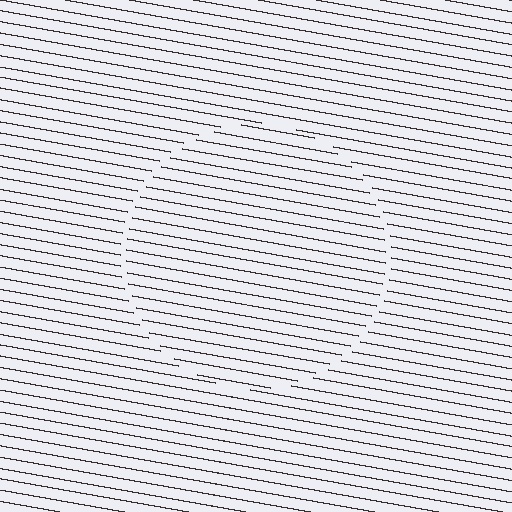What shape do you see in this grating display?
An illusory circle. The interior of the shape contains the same grating, shifted by half a period — the contour is defined by the phase discontinuity where line-ends from the inner and outer gratings abut.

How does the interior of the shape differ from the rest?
The interior of the shape contains the same grating, shifted by half a period — the contour is defined by the phase discontinuity where line-ends from the inner and outer gratings abut.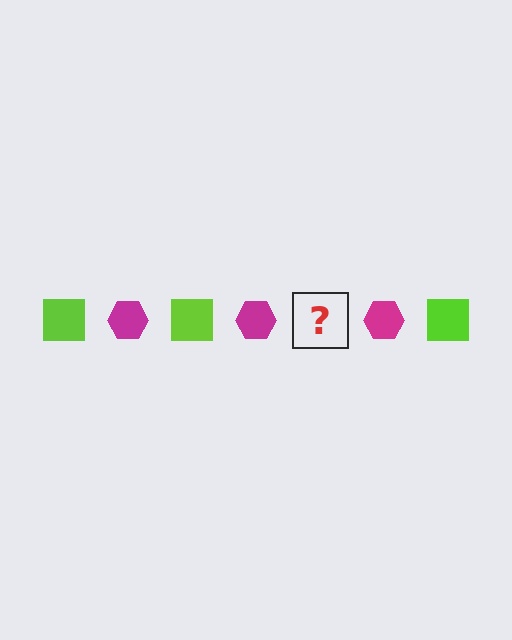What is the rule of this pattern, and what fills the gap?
The rule is that the pattern alternates between lime square and magenta hexagon. The gap should be filled with a lime square.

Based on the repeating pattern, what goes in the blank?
The blank should be a lime square.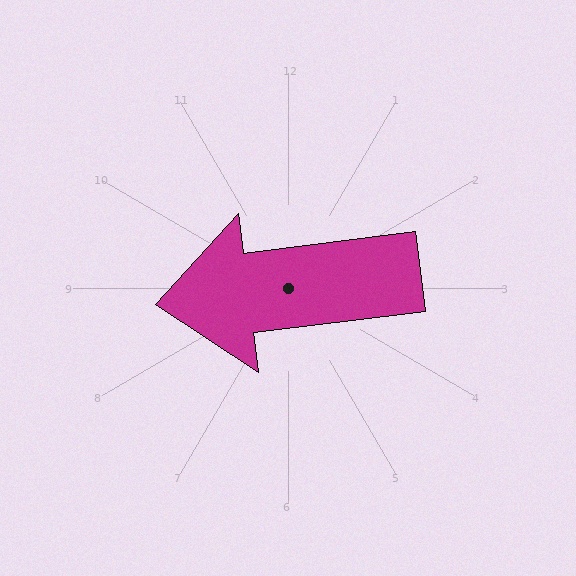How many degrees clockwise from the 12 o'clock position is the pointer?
Approximately 263 degrees.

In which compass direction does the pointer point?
West.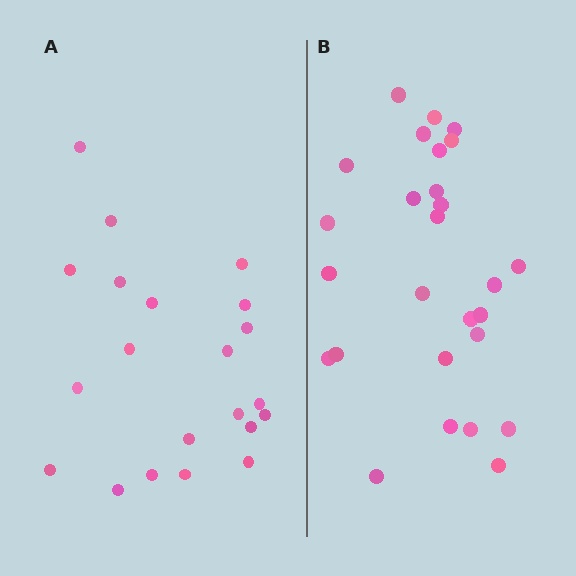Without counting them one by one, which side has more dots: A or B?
Region B (the right region) has more dots.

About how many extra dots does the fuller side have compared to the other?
Region B has about 6 more dots than region A.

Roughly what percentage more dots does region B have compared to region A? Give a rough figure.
About 30% more.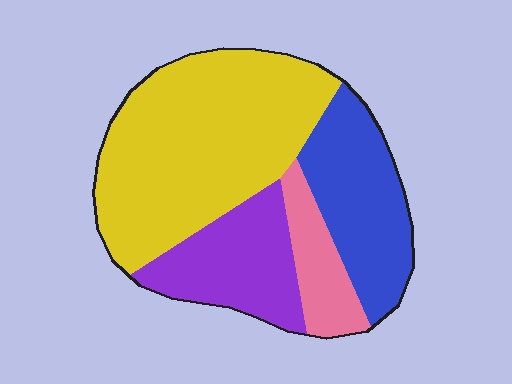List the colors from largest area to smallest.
From largest to smallest: yellow, blue, purple, pink.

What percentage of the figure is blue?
Blue takes up about one fifth (1/5) of the figure.